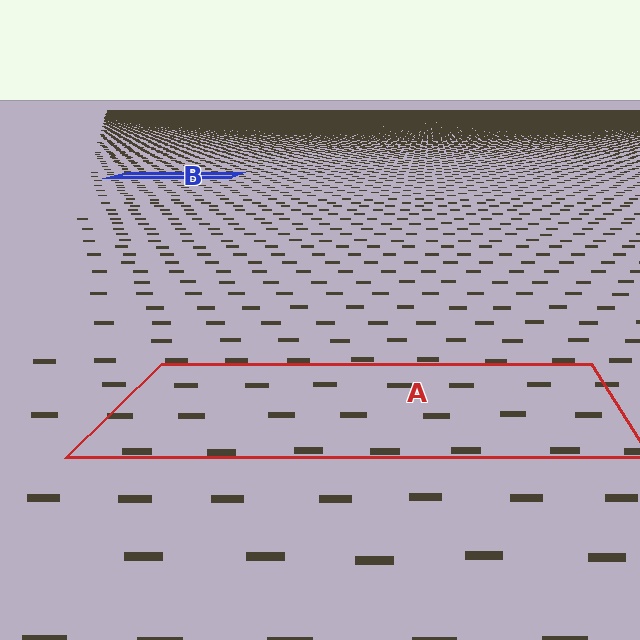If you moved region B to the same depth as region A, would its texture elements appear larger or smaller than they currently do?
They would appear larger. At a closer depth, the same texture elements are projected at a bigger on-screen size.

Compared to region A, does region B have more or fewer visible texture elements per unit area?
Region B has more texture elements per unit area — they are packed more densely because it is farther away.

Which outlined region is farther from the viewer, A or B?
Region B is farther from the viewer — the texture elements inside it appear smaller and more densely packed.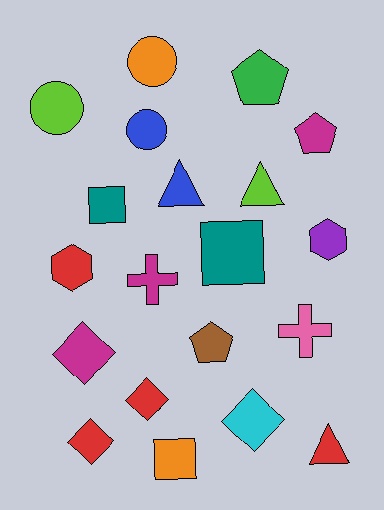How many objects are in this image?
There are 20 objects.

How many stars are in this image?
There are no stars.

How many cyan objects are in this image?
There is 1 cyan object.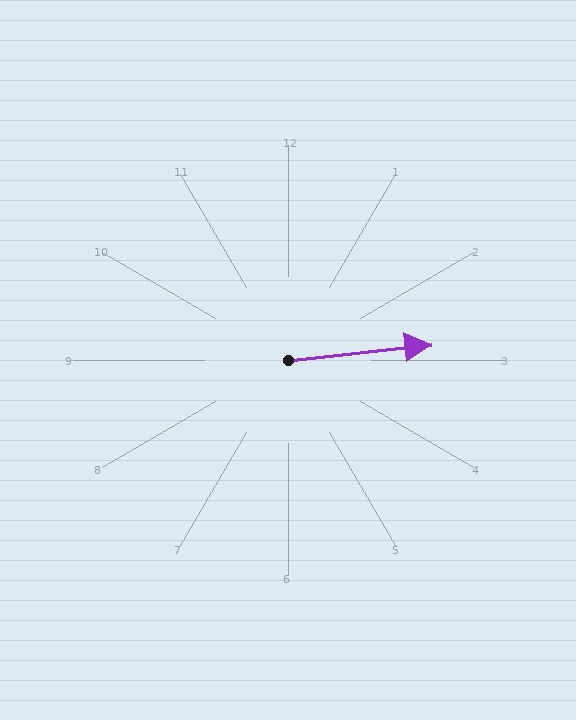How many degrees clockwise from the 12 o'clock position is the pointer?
Approximately 84 degrees.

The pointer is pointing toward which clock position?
Roughly 3 o'clock.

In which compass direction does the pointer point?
East.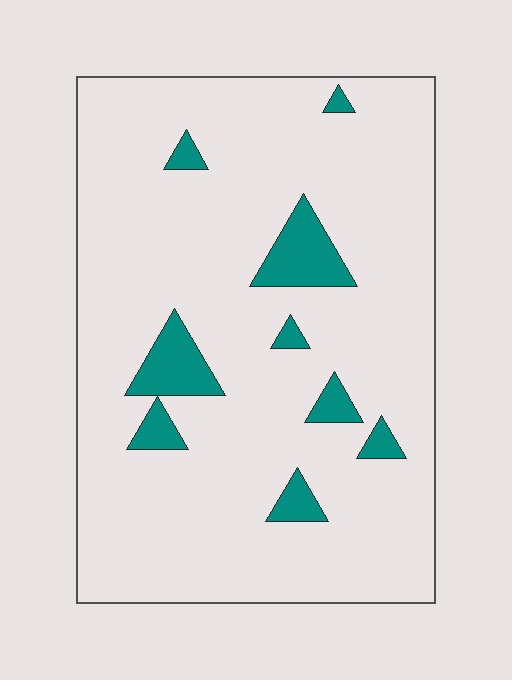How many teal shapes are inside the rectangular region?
9.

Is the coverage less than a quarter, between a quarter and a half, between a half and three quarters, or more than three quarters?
Less than a quarter.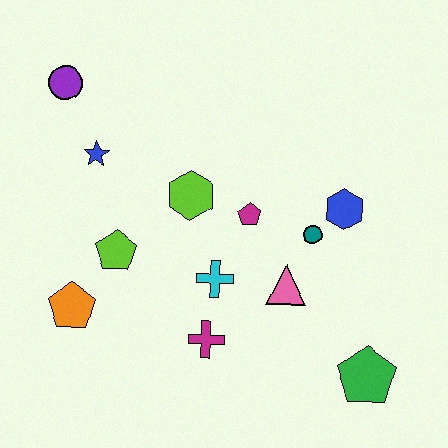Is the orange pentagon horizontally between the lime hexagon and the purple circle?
Yes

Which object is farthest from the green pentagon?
The purple circle is farthest from the green pentagon.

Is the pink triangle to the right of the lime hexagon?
Yes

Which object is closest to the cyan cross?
The magenta cross is closest to the cyan cross.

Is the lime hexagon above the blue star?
No